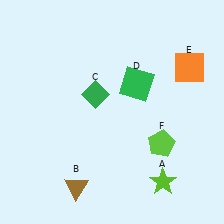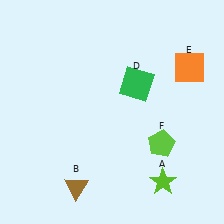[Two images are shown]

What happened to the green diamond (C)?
The green diamond (C) was removed in Image 2. It was in the top-left area of Image 1.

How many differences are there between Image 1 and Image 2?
There is 1 difference between the two images.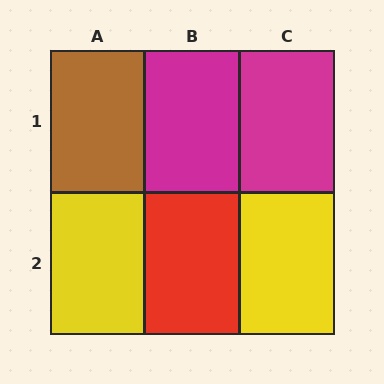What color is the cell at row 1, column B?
Magenta.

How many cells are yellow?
2 cells are yellow.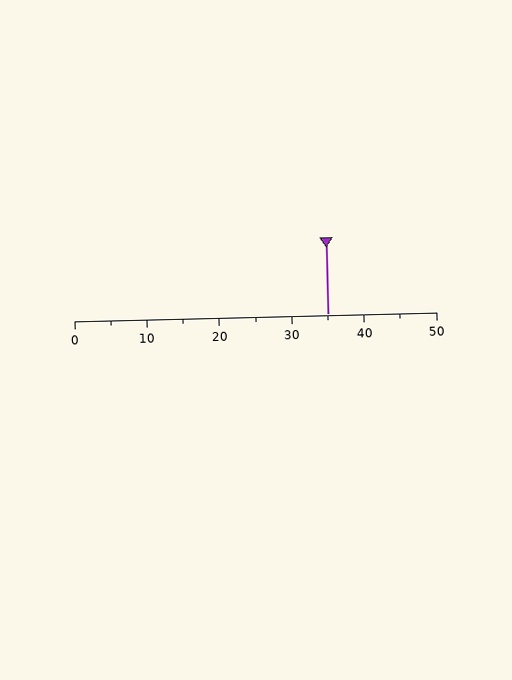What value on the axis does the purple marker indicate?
The marker indicates approximately 35.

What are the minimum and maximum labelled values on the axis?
The axis runs from 0 to 50.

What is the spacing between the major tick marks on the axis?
The major ticks are spaced 10 apart.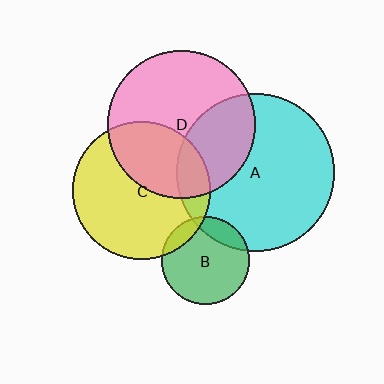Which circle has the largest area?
Circle A (cyan).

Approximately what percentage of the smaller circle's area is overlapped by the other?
Approximately 15%.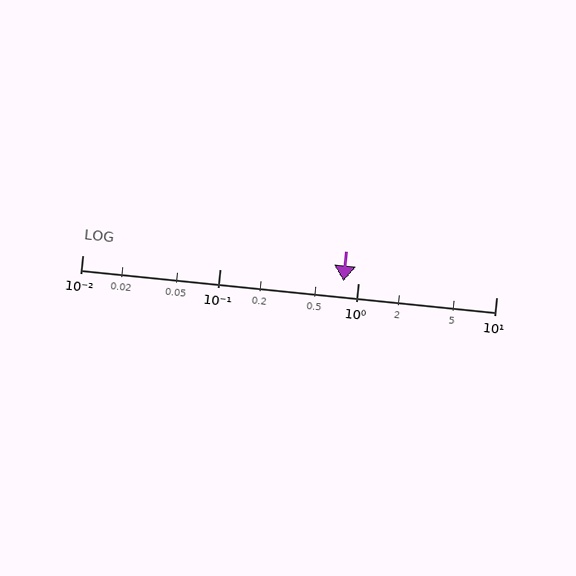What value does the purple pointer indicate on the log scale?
The pointer indicates approximately 0.78.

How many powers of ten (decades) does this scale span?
The scale spans 3 decades, from 0.01 to 10.